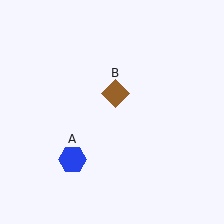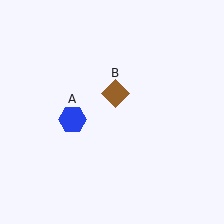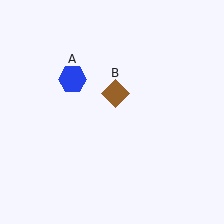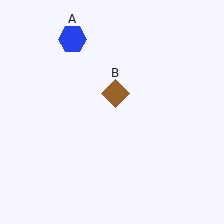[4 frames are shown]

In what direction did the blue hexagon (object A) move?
The blue hexagon (object A) moved up.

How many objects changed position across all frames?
1 object changed position: blue hexagon (object A).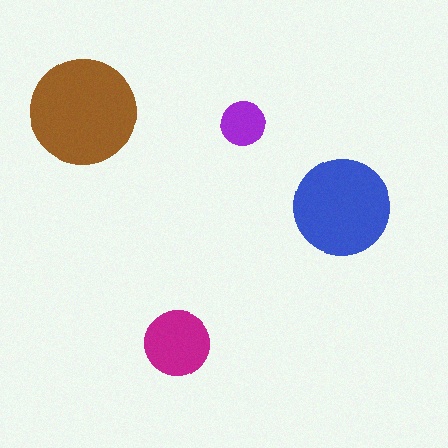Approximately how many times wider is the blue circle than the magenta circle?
About 1.5 times wider.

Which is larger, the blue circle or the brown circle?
The brown one.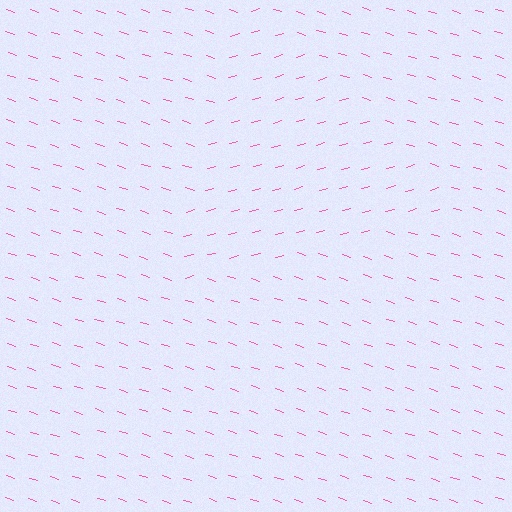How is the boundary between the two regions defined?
The boundary is defined purely by a change in line orientation (approximately 33 degrees difference). All lines are the same color and thickness.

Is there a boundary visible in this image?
Yes, there is a texture boundary formed by a change in line orientation.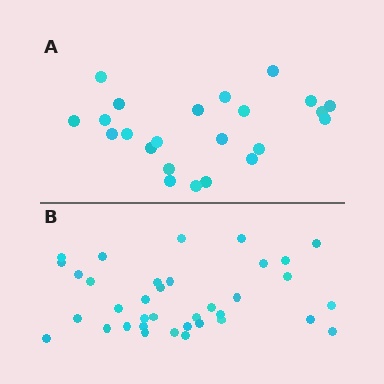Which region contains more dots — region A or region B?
Region B (the bottom region) has more dots.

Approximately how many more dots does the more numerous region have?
Region B has approximately 15 more dots than region A.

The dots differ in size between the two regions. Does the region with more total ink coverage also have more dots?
No. Region A has more total ink coverage because its dots are larger, but region B actually contains more individual dots. Total area can be misleading — the number of items is what matters here.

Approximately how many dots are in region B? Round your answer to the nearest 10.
About 40 dots. (The exact count is 36, which rounds to 40.)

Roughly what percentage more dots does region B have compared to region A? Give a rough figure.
About 55% more.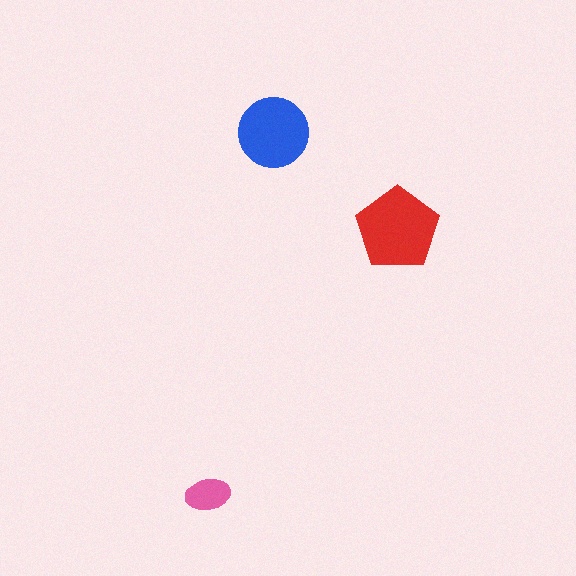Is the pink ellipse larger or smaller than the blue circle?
Smaller.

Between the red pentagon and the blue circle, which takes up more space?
The red pentagon.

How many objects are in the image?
There are 3 objects in the image.